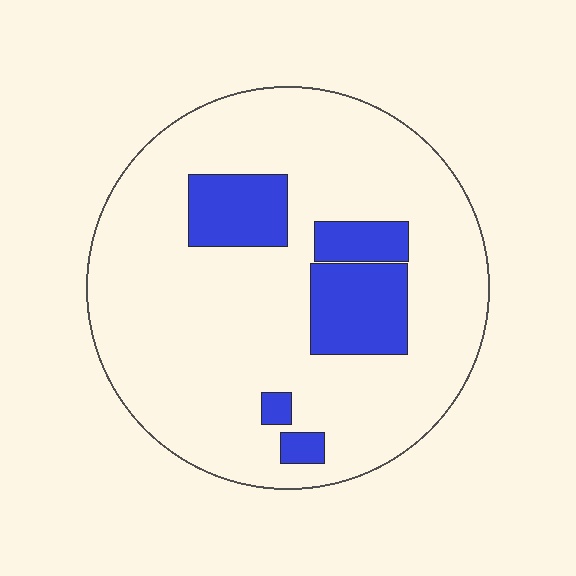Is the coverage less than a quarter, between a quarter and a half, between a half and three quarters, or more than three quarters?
Less than a quarter.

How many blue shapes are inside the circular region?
5.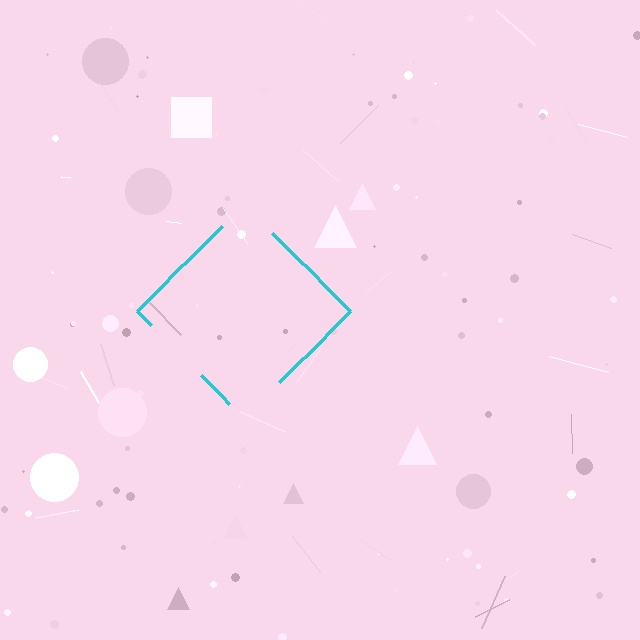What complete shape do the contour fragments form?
The contour fragments form a diamond.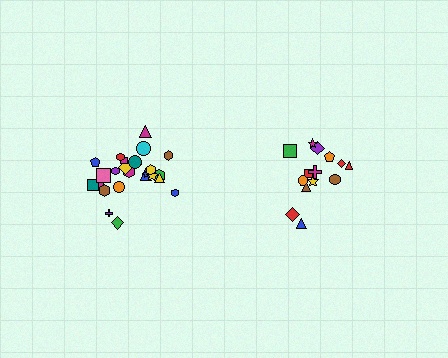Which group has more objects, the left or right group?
The left group.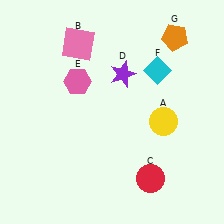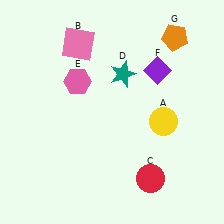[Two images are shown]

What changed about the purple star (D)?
In Image 1, D is purple. In Image 2, it changed to teal.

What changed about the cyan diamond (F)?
In Image 1, F is cyan. In Image 2, it changed to purple.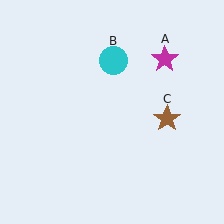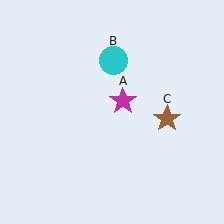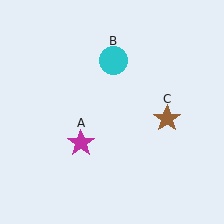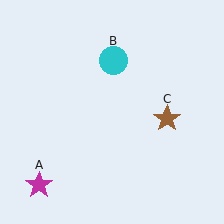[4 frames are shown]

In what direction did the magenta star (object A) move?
The magenta star (object A) moved down and to the left.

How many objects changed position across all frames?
1 object changed position: magenta star (object A).